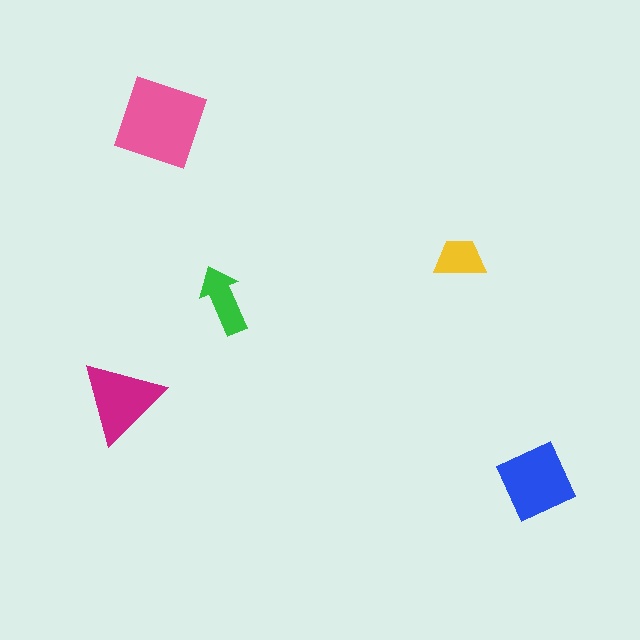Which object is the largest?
The pink square.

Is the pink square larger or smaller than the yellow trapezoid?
Larger.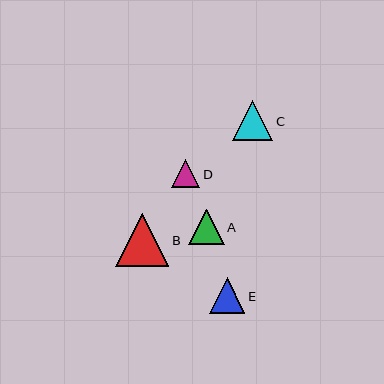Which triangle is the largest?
Triangle B is the largest with a size of approximately 54 pixels.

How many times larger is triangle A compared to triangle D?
Triangle A is approximately 1.3 times the size of triangle D.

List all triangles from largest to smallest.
From largest to smallest: B, C, E, A, D.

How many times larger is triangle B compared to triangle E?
Triangle B is approximately 1.5 times the size of triangle E.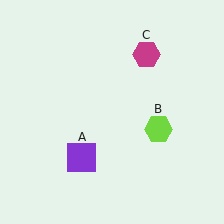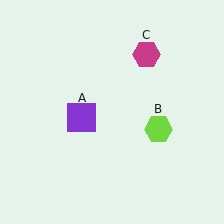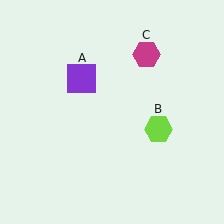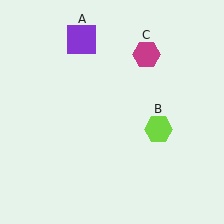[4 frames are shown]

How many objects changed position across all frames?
1 object changed position: purple square (object A).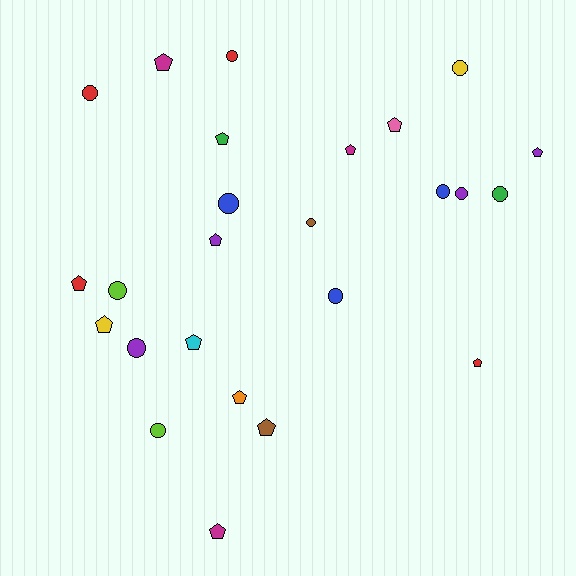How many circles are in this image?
There are 12 circles.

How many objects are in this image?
There are 25 objects.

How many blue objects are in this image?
There are 3 blue objects.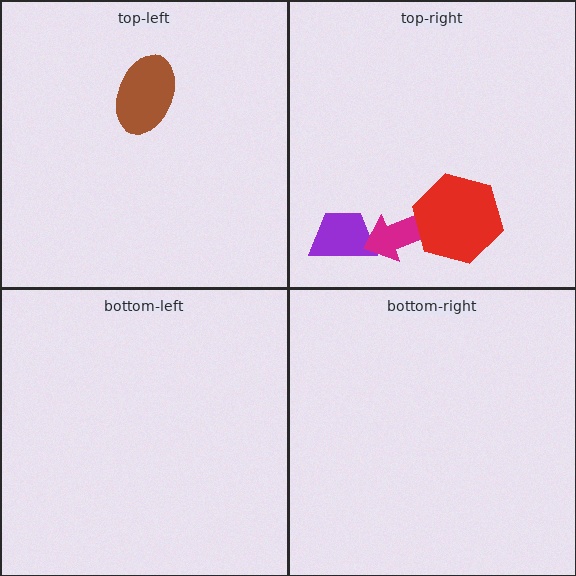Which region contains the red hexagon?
The top-right region.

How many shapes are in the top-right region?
3.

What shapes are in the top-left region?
The brown ellipse.